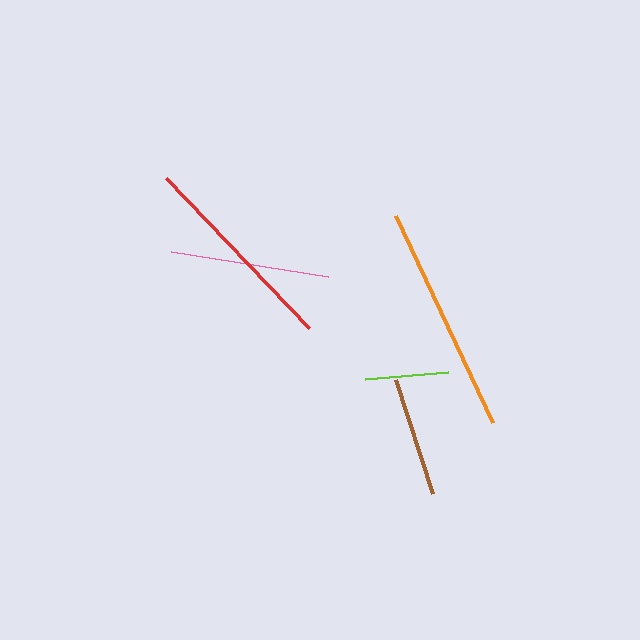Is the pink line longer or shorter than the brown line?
The pink line is longer than the brown line.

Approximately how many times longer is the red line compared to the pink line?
The red line is approximately 1.3 times the length of the pink line.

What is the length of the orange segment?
The orange segment is approximately 229 pixels long.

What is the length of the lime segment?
The lime segment is approximately 83 pixels long.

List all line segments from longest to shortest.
From longest to shortest: orange, red, pink, brown, lime.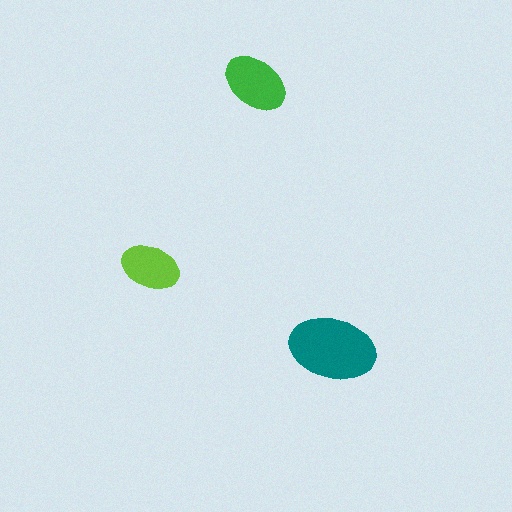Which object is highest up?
The green ellipse is topmost.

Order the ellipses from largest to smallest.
the teal one, the green one, the lime one.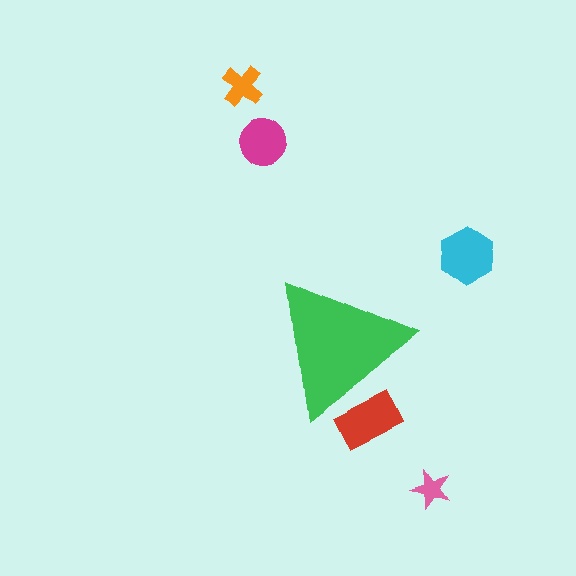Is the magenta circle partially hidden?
No, the magenta circle is fully visible.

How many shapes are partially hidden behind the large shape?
1 shape is partially hidden.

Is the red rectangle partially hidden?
Yes, the red rectangle is partially hidden behind the green triangle.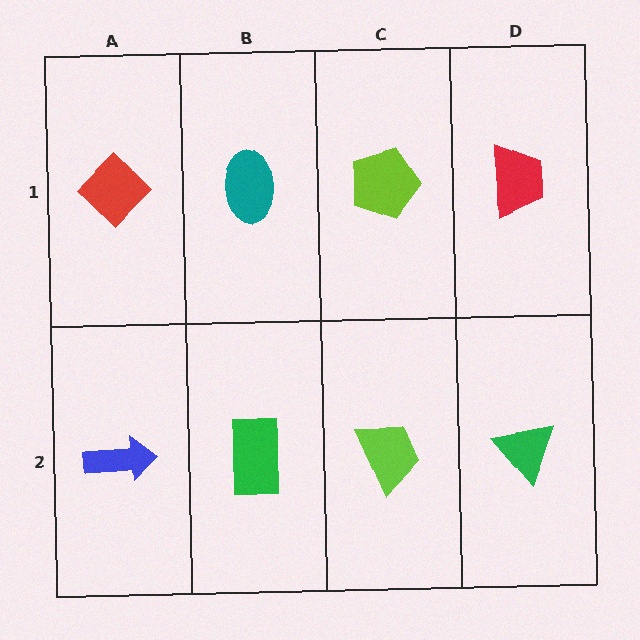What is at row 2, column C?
A lime trapezoid.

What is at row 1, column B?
A teal ellipse.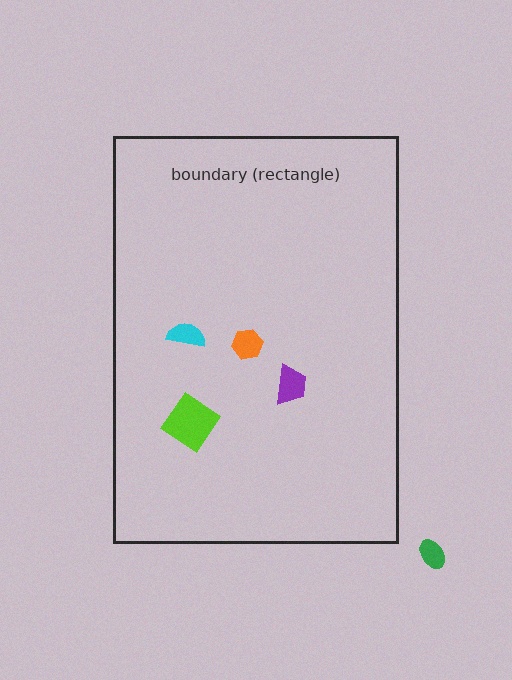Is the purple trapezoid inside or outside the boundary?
Inside.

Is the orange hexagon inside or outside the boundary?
Inside.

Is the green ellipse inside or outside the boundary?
Outside.